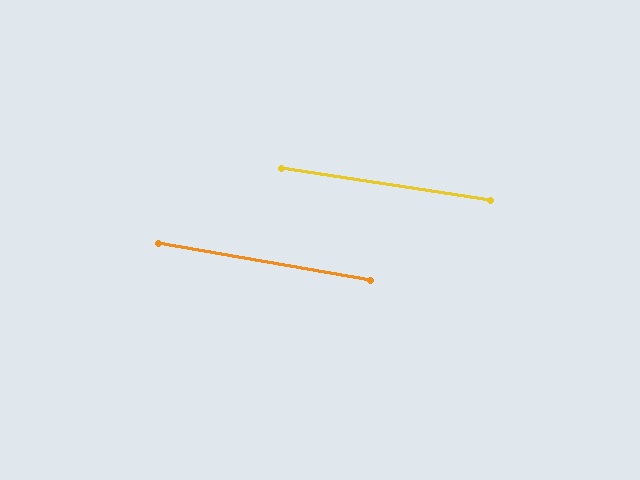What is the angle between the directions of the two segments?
Approximately 1 degree.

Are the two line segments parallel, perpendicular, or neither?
Parallel — their directions differ by only 1.1°.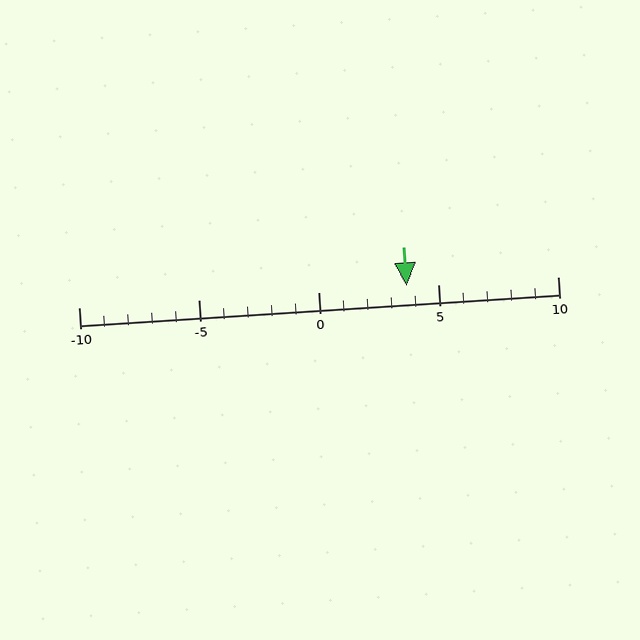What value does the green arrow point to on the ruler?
The green arrow points to approximately 4.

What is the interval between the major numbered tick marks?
The major tick marks are spaced 5 units apart.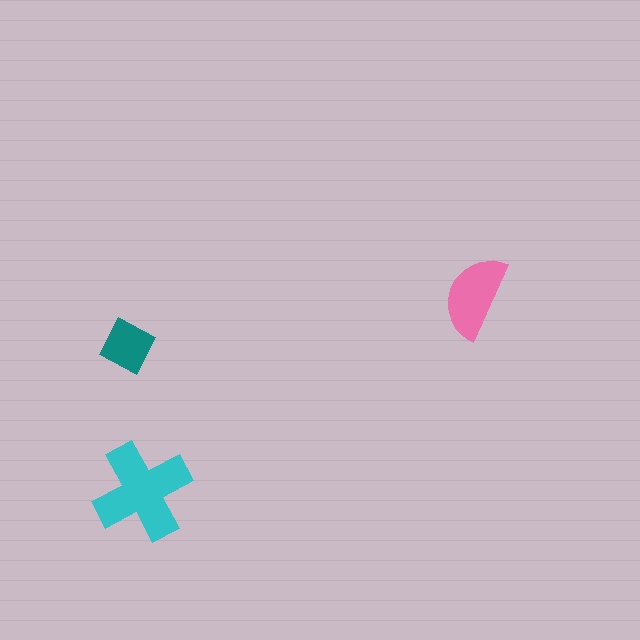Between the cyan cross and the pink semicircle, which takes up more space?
The cyan cross.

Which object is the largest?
The cyan cross.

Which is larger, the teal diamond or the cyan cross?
The cyan cross.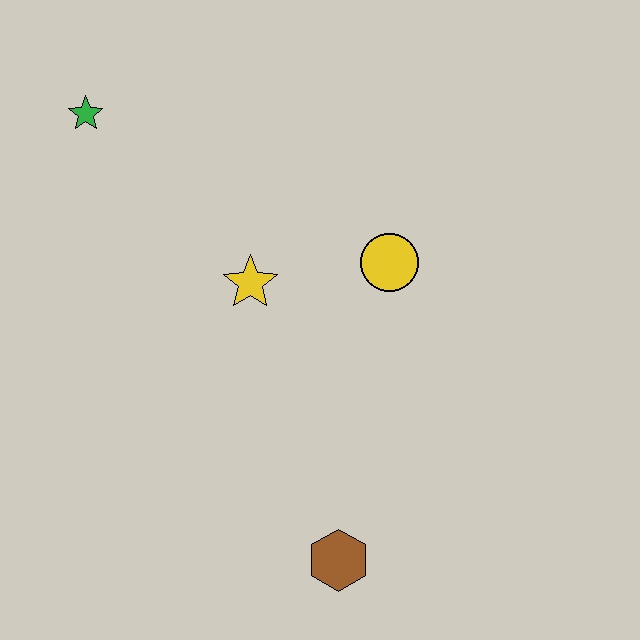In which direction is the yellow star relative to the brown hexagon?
The yellow star is above the brown hexagon.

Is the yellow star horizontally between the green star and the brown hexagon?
Yes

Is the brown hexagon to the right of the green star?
Yes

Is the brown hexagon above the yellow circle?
No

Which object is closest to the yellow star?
The yellow circle is closest to the yellow star.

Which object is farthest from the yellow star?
The brown hexagon is farthest from the yellow star.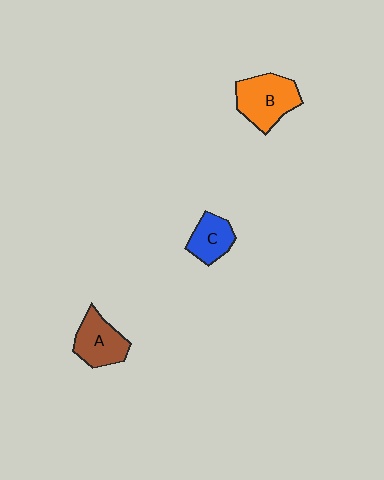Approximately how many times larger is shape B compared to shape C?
Approximately 1.6 times.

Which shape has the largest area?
Shape B (orange).